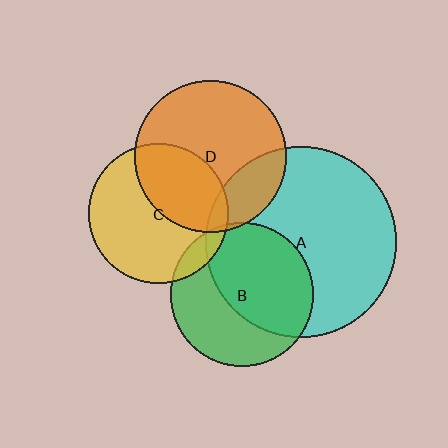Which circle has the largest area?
Circle A (cyan).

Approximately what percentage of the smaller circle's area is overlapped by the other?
Approximately 20%.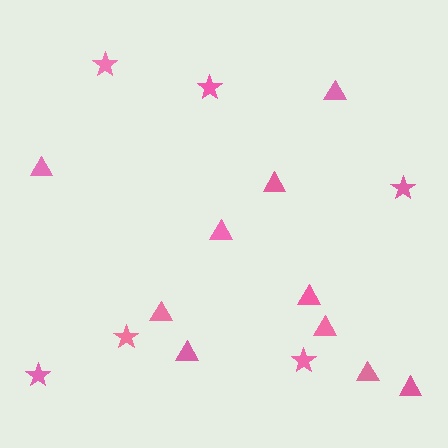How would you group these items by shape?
There are 2 groups: one group of triangles (10) and one group of stars (6).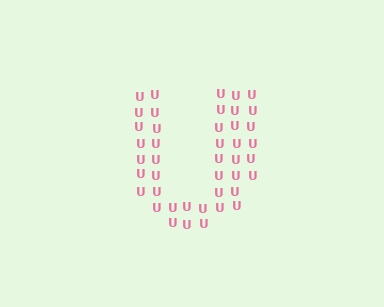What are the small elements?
The small elements are letter U's.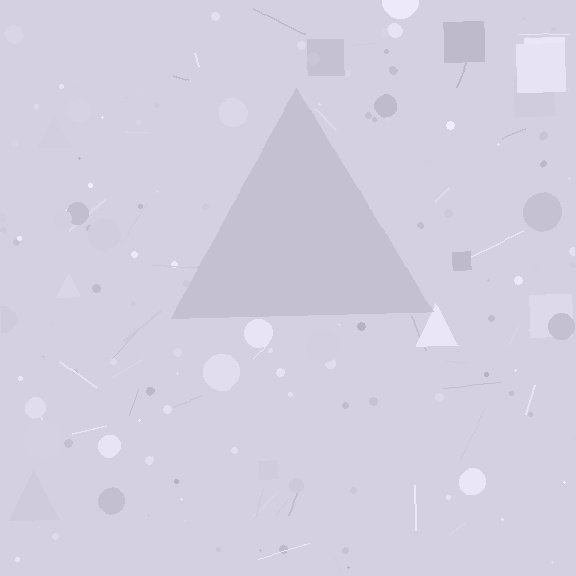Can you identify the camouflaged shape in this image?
The camouflaged shape is a triangle.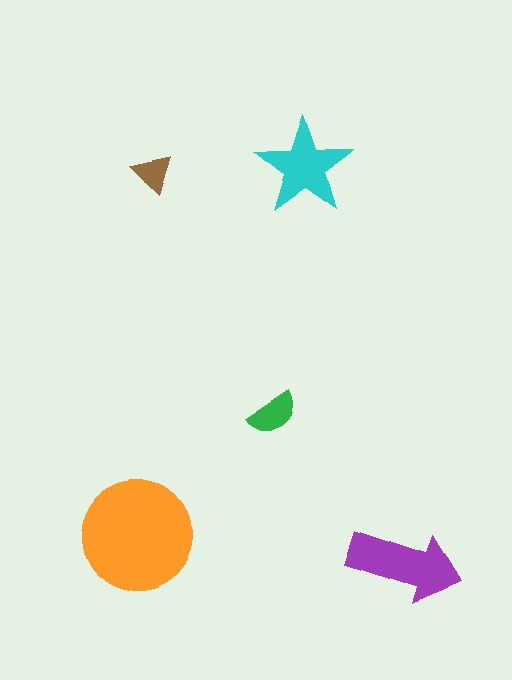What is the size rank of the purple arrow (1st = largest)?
2nd.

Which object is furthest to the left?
The orange circle is leftmost.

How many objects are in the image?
There are 5 objects in the image.